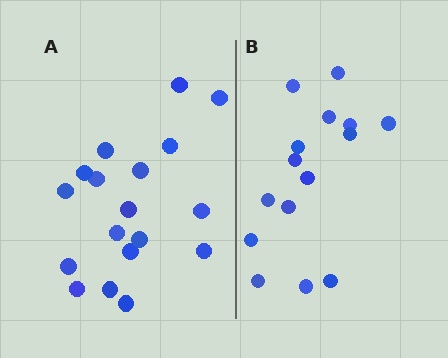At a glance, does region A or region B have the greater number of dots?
Region A (the left region) has more dots.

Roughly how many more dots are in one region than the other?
Region A has just a few more — roughly 2 or 3 more dots than region B.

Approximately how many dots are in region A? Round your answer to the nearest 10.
About 20 dots. (The exact count is 18, which rounds to 20.)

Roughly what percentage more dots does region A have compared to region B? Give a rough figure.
About 20% more.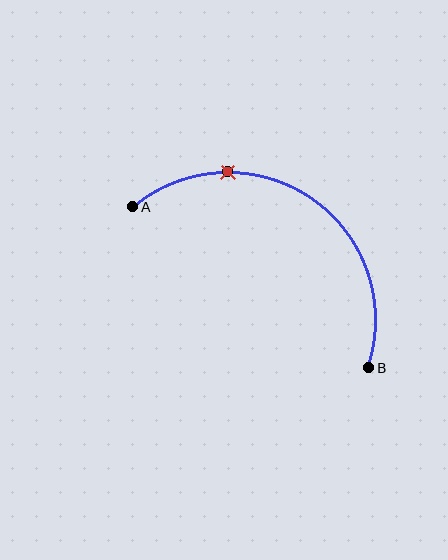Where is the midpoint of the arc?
The arc midpoint is the point on the curve farthest from the straight line joining A and B. It sits above and to the right of that line.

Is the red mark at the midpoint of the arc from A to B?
No. The red mark lies on the arc but is closer to endpoint A. The arc midpoint would be at the point on the curve equidistant along the arc from both A and B.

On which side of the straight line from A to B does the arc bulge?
The arc bulges above and to the right of the straight line connecting A and B.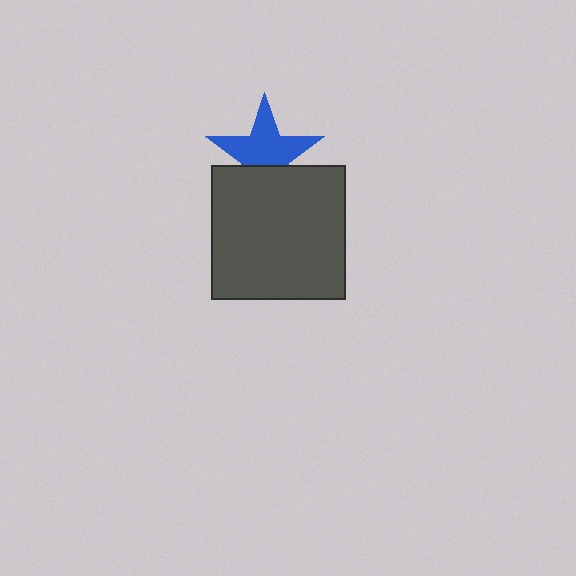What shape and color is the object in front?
The object in front is a dark gray square.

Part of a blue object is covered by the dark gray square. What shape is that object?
It is a star.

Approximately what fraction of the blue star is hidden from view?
Roughly 33% of the blue star is hidden behind the dark gray square.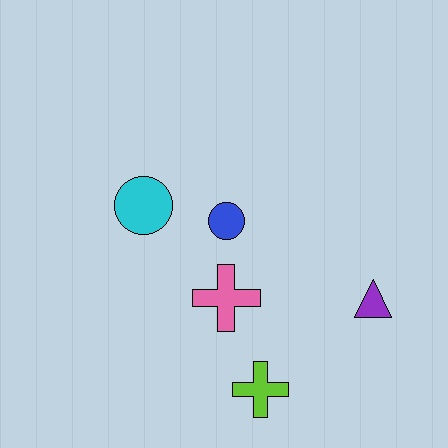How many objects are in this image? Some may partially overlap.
There are 5 objects.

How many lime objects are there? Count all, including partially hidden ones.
There is 1 lime object.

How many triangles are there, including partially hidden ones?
There is 1 triangle.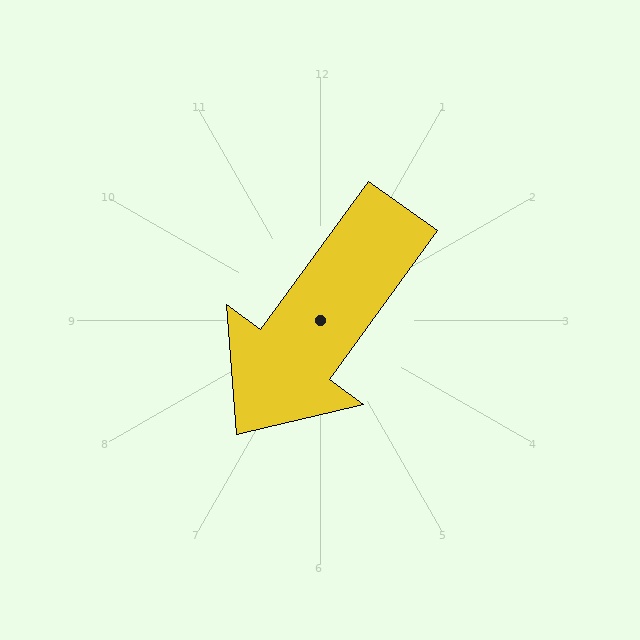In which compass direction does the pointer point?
Southwest.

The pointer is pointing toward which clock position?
Roughly 7 o'clock.